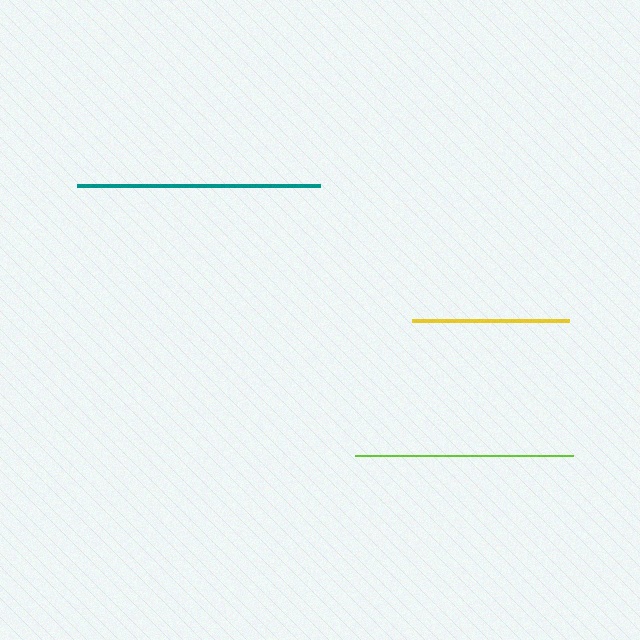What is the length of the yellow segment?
The yellow segment is approximately 157 pixels long.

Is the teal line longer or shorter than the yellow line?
The teal line is longer than the yellow line.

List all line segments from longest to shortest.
From longest to shortest: teal, lime, yellow.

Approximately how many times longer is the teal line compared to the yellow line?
The teal line is approximately 1.5 times the length of the yellow line.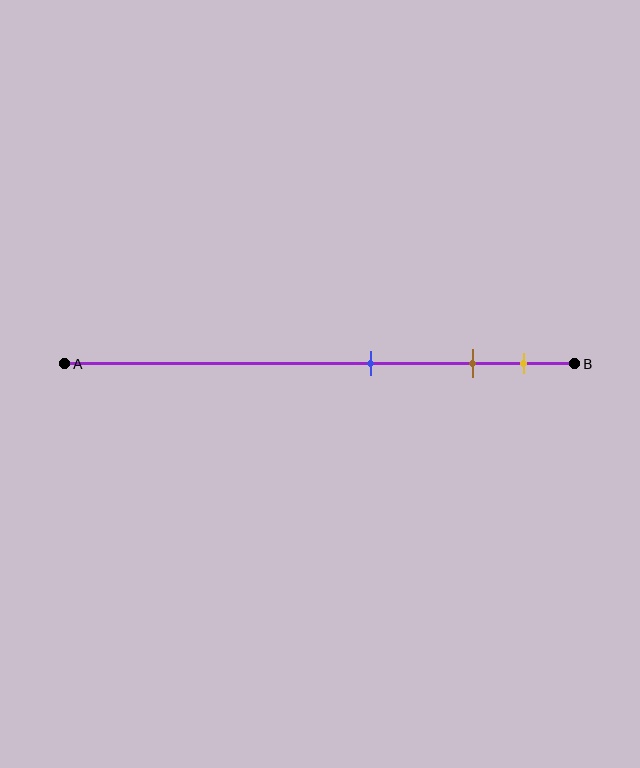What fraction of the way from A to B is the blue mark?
The blue mark is approximately 60% (0.6) of the way from A to B.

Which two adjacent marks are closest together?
The brown and yellow marks are the closest adjacent pair.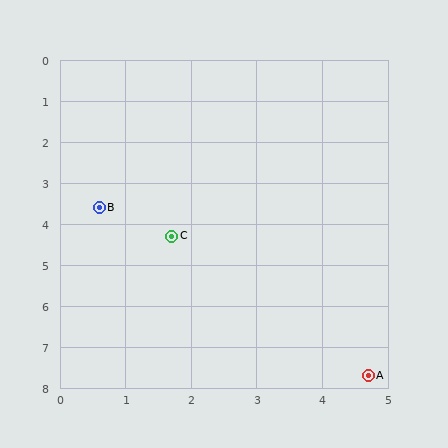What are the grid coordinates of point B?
Point B is at approximately (0.6, 3.6).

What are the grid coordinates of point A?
Point A is at approximately (4.7, 7.7).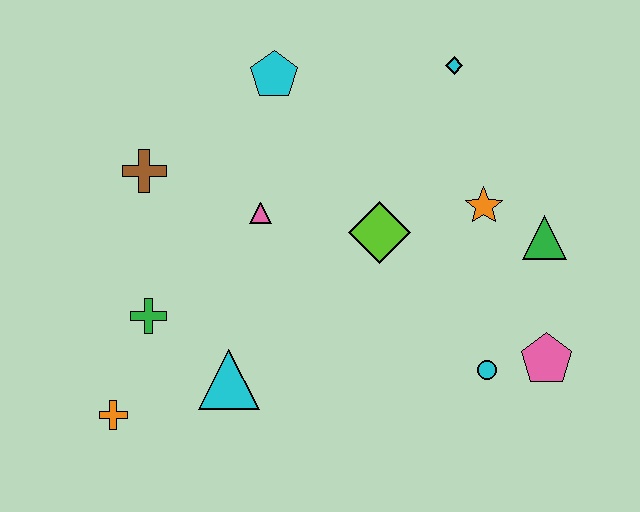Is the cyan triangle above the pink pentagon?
No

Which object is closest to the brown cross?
The pink triangle is closest to the brown cross.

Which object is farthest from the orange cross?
The cyan diamond is farthest from the orange cross.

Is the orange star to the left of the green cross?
No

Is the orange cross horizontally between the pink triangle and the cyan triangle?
No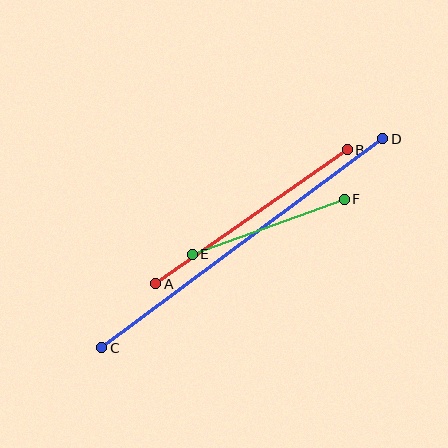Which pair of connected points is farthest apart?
Points C and D are farthest apart.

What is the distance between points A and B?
The distance is approximately 233 pixels.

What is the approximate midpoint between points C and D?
The midpoint is at approximately (242, 243) pixels.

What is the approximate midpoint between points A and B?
The midpoint is at approximately (252, 217) pixels.